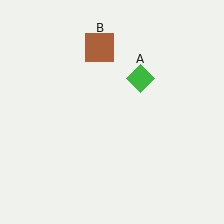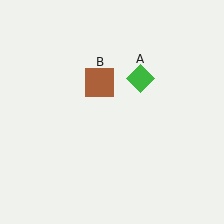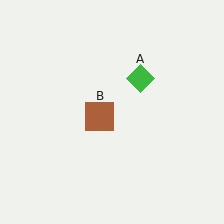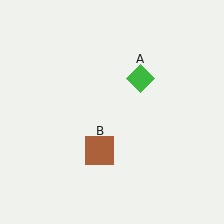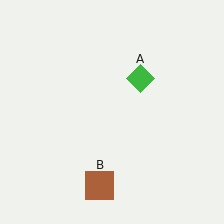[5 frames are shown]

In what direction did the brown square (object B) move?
The brown square (object B) moved down.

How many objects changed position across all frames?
1 object changed position: brown square (object B).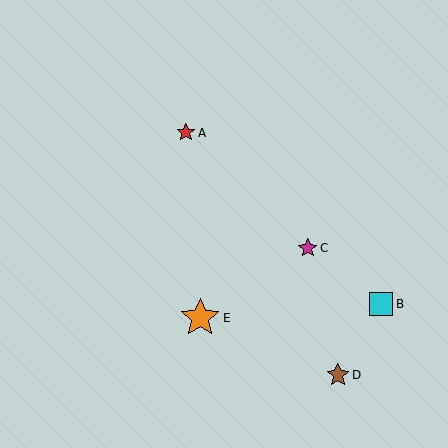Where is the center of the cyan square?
The center of the cyan square is at (381, 304).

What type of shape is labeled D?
Shape D is a brown star.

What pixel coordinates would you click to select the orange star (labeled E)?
Click at (200, 318) to select the orange star E.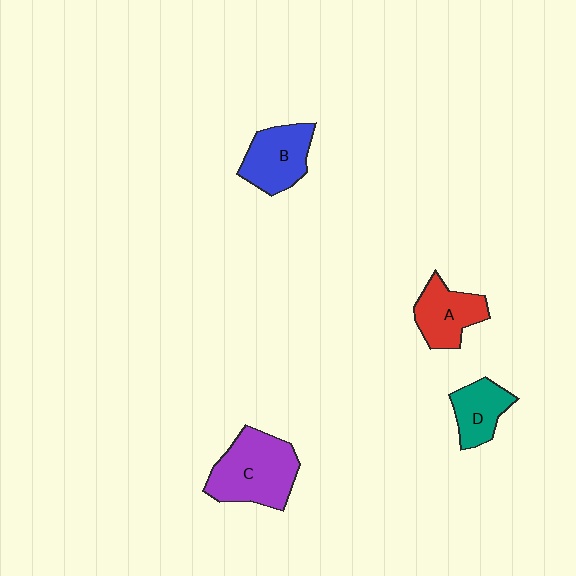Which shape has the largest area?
Shape C (purple).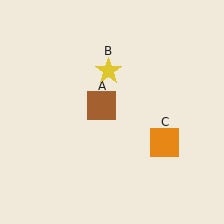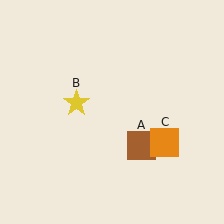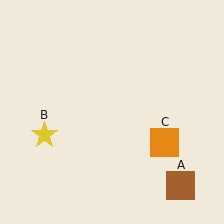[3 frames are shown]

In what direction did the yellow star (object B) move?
The yellow star (object B) moved down and to the left.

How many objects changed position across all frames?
2 objects changed position: brown square (object A), yellow star (object B).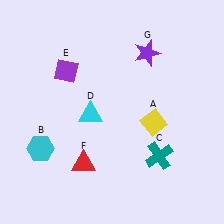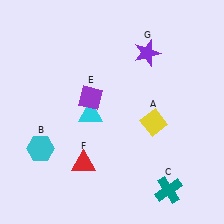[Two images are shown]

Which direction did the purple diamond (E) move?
The purple diamond (E) moved down.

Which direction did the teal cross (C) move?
The teal cross (C) moved down.